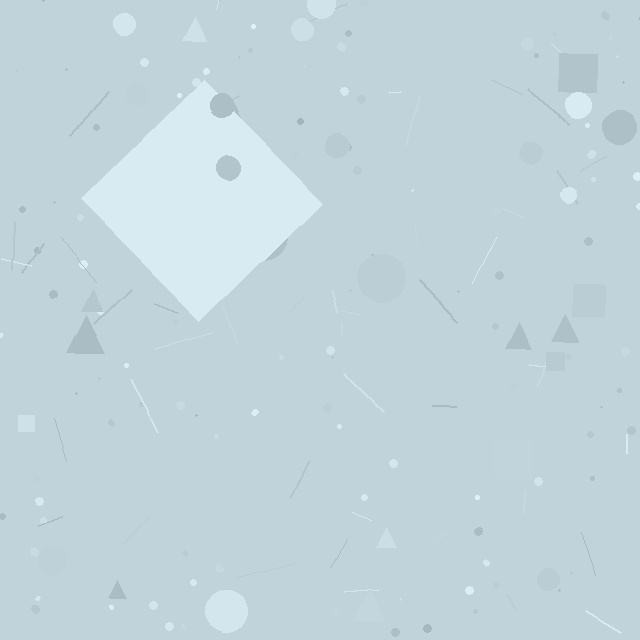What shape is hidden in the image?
A diamond is hidden in the image.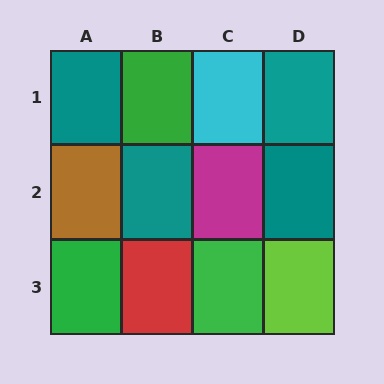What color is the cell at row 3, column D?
Lime.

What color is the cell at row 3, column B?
Red.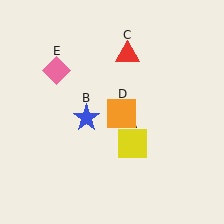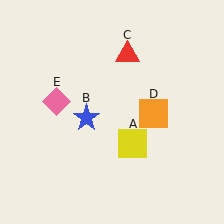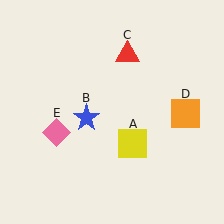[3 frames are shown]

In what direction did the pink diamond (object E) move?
The pink diamond (object E) moved down.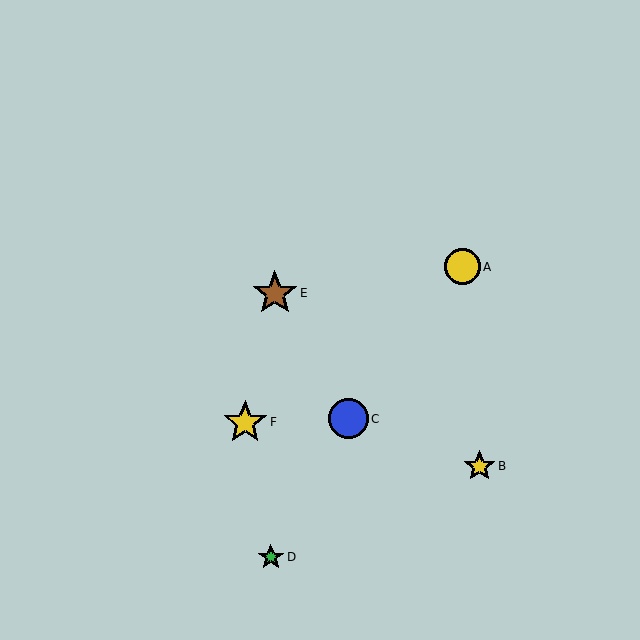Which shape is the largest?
The brown star (labeled E) is the largest.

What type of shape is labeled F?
Shape F is a yellow star.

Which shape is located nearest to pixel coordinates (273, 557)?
The green star (labeled D) at (271, 557) is nearest to that location.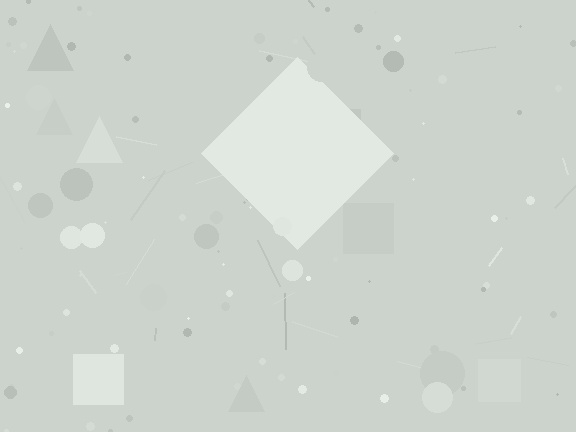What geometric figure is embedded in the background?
A diamond is embedded in the background.